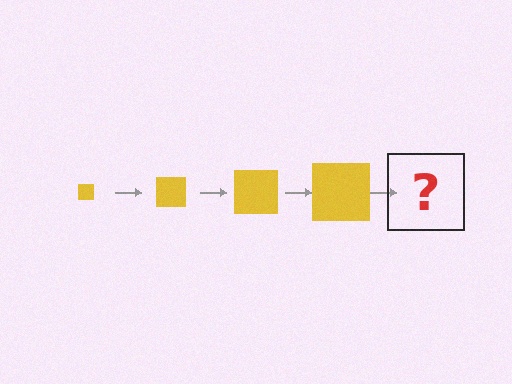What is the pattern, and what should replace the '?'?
The pattern is that the square gets progressively larger each step. The '?' should be a yellow square, larger than the previous one.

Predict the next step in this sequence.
The next step is a yellow square, larger than the previous one.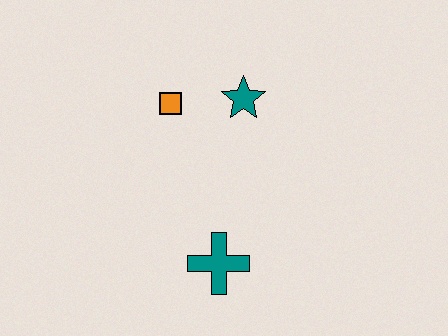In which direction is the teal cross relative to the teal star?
The teal cross is below the teal star.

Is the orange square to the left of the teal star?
Yes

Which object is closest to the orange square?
The teal star is closest to the orange square.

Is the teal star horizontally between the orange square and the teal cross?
No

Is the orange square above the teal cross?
Yes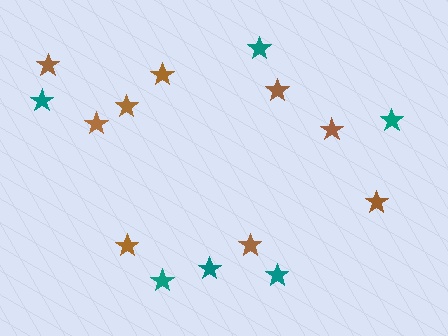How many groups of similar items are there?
There are 2 groups: one group of teal stars (6) and one group of brown stars (9).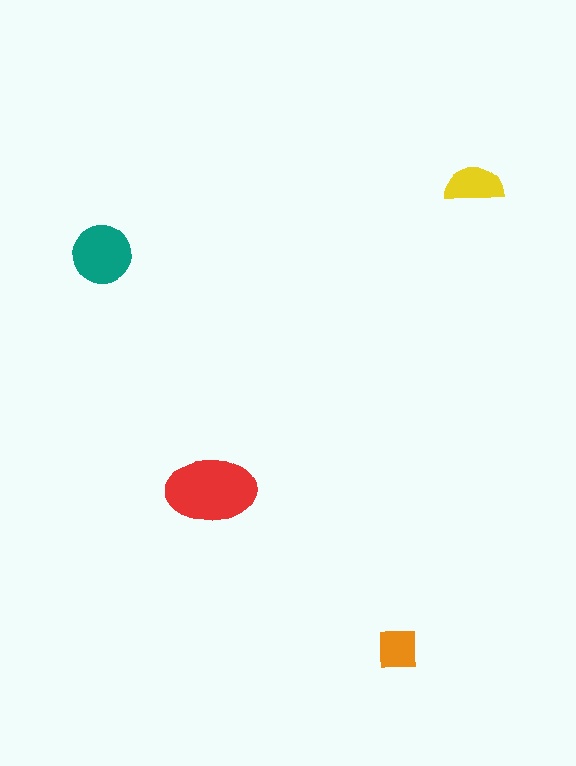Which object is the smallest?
The orange square.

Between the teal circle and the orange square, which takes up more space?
The teal circle.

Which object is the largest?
The red ellipse.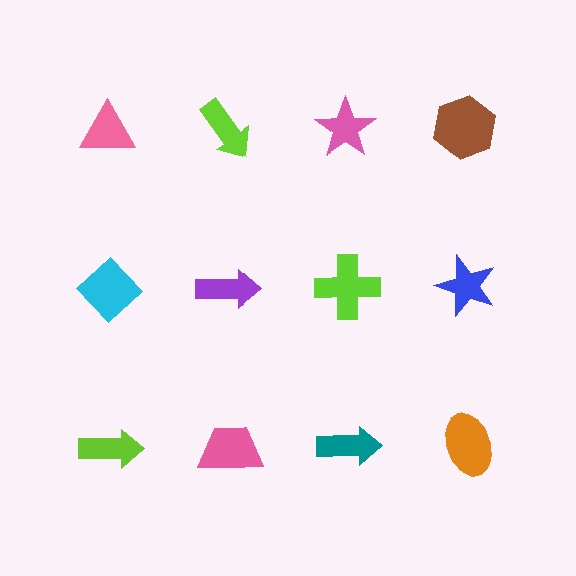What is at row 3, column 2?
A pink trapezoid.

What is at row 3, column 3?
A teal arrow.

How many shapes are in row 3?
4 shapes.